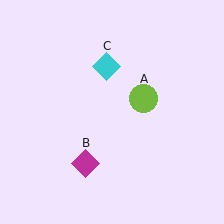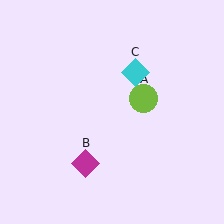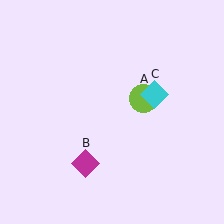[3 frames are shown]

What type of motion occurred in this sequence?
The cyan diamond (object C) rotated clockwise around the center of the scene.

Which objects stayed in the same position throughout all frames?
Lime circle (object A) and magenta diamond (object B) remained stationary.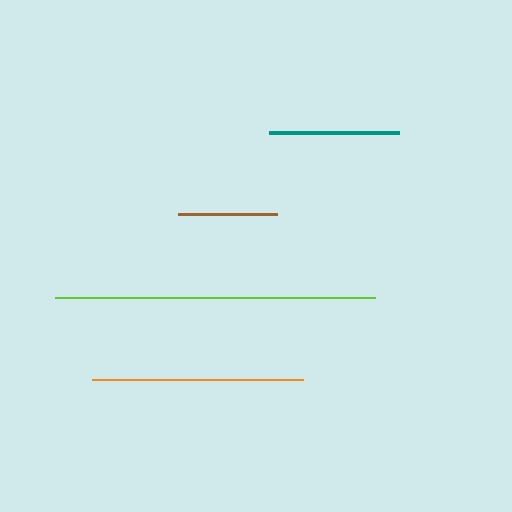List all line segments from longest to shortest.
From longest to shortest: lime, orange, teal, brown.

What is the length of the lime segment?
The lime segment is approximately 320 pixels long.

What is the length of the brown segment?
The brown segment is approximately 99 pixels long.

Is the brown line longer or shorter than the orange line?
The orange line is longer than the brown line.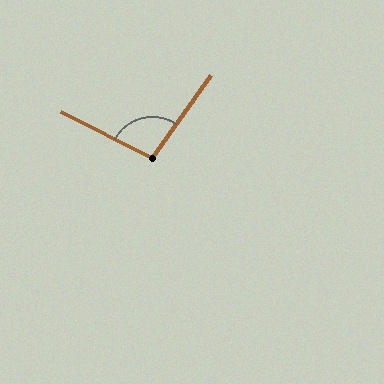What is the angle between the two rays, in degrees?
Approximately 98 degrees.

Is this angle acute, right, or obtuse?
It is obtuse.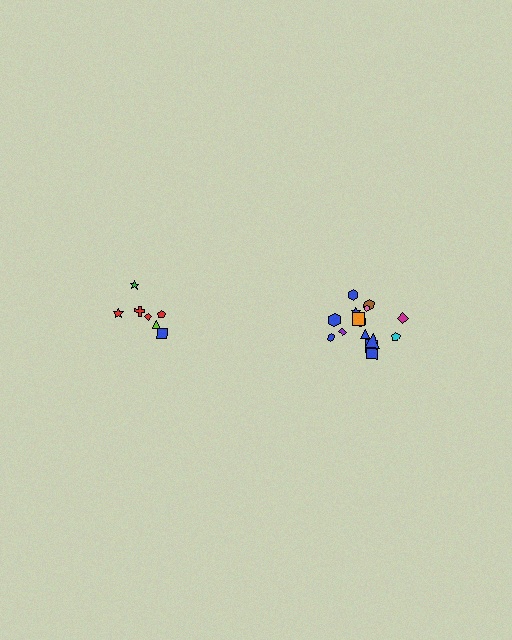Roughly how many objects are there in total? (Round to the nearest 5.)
Roughly 20 objects in total.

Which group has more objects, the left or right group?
The right group.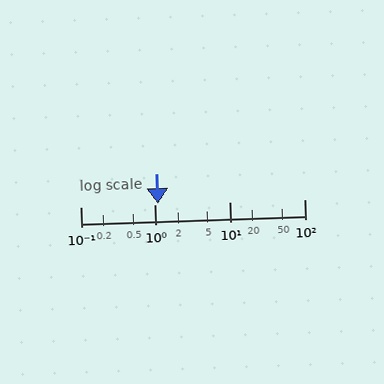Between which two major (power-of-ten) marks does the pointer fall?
The pointer is between 1 and 10.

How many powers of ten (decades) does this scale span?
The scale spans 3 decades, from 0.1 to 100.